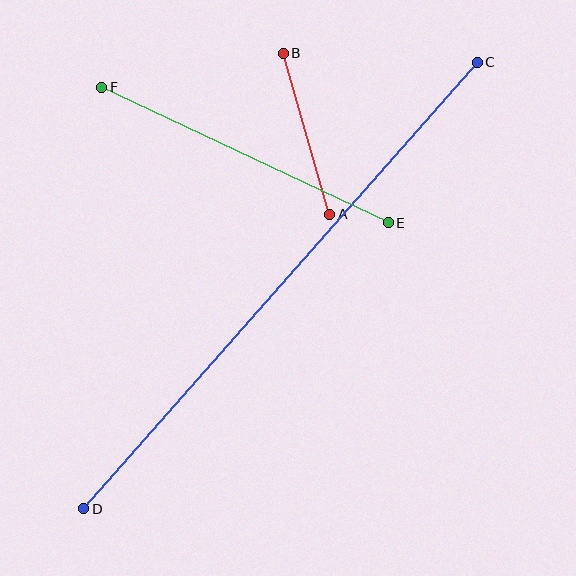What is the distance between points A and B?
The distance is approximately 167 pixels.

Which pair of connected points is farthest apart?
Points C and D are farthest apart.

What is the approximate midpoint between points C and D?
The midpoint is at approximately (281, 285) pixels.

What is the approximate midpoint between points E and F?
The midpoint is at approximately (245, 155) pixels.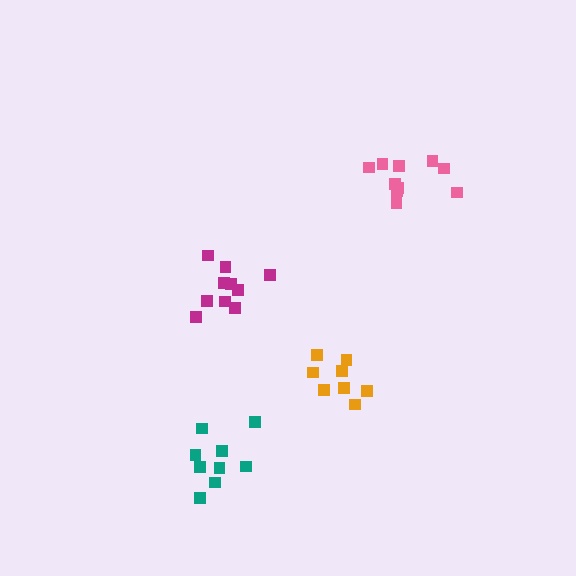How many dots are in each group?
Group 1: 8 dots, Group 2: 10 dots, Group 3: 9 dots, Group 4: 10 dots (37 total).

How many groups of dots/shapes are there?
There are 4 groups.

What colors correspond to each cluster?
The clusters are colored: orange, pink, teal, magenta.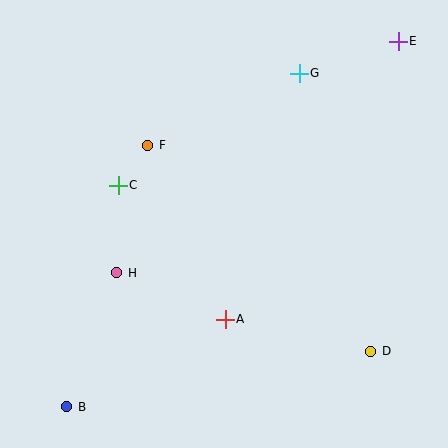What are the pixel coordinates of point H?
Point H is at (117, 273).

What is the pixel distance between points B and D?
The distance between B and D is 309 pixels.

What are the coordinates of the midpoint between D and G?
The midpoint between D and G is at (335, 212).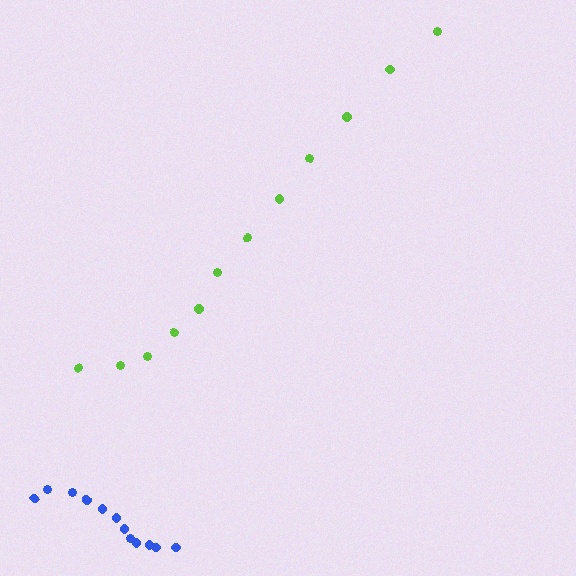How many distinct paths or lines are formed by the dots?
There are 2 distinct paths.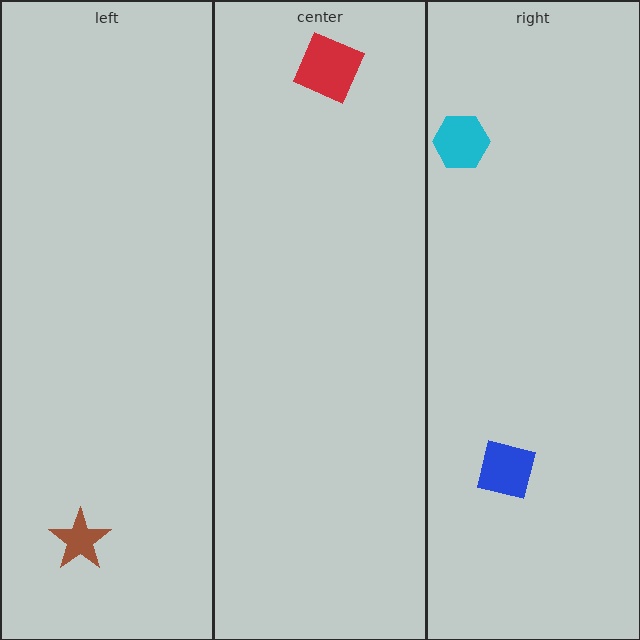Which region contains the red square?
The center region.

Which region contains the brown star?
The left region.